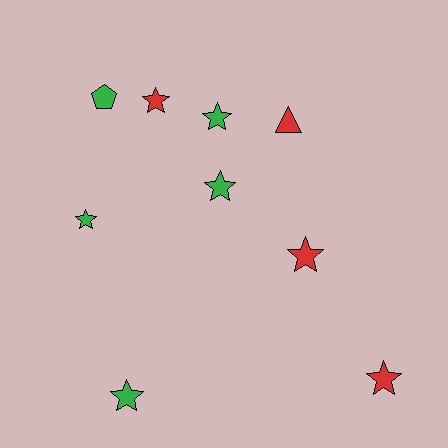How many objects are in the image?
There are 9 objects.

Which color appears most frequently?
Green, with 5 objects.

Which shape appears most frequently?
Star, with 7 objects.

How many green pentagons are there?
There is 1 green pentagon.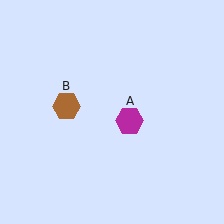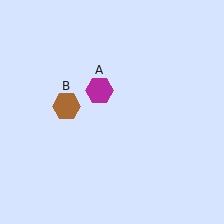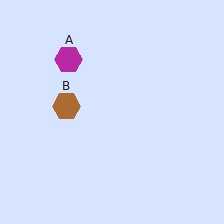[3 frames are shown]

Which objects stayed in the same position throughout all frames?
Brown hexagon (object B) remained stationary.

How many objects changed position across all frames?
1 object changed position: magenta hexagon (object A).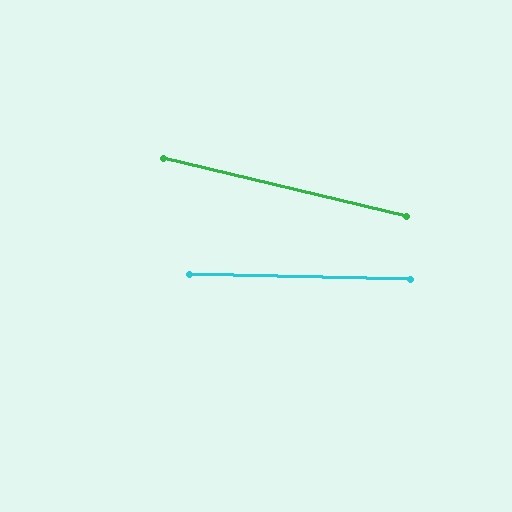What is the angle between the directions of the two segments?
Approximately 12 degrees.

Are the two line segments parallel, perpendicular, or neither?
Neither parallel nor perpendicular — they differ by about 12°.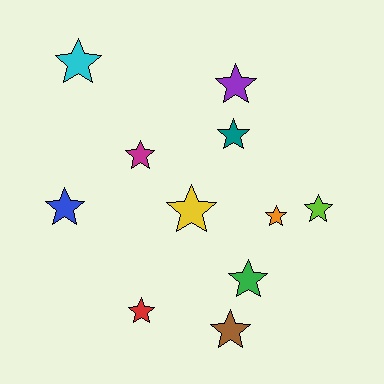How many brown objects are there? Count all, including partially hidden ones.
There is 1 brown object.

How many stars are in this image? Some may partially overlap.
There are 11 stars.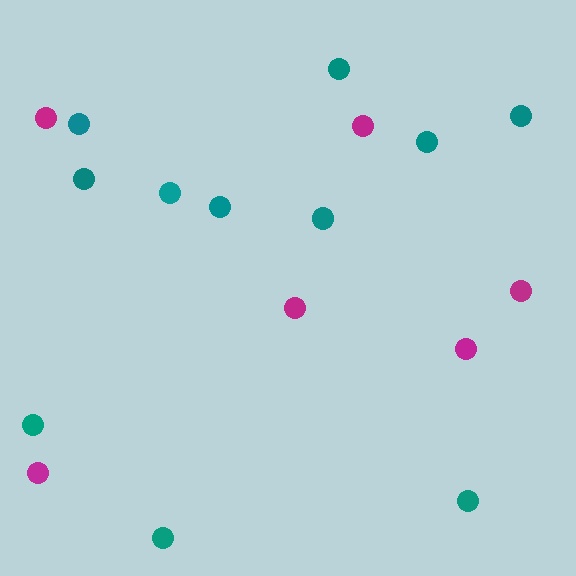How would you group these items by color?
There are 2 groups: one group of teal circles (11) and one group of magenta circles (6).